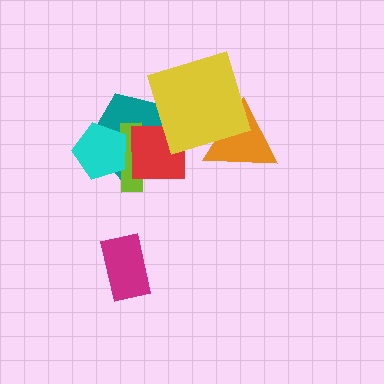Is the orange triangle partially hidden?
Yes, it is partially covered by another shape.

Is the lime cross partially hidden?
Yes, it is partially covered by another shape.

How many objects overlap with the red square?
2 objects overlap with the red square.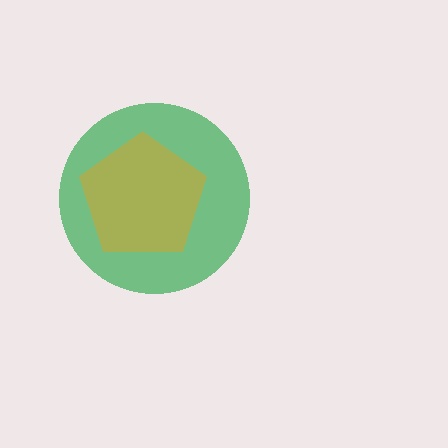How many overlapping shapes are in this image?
There are 2 overlapping shapes in the image.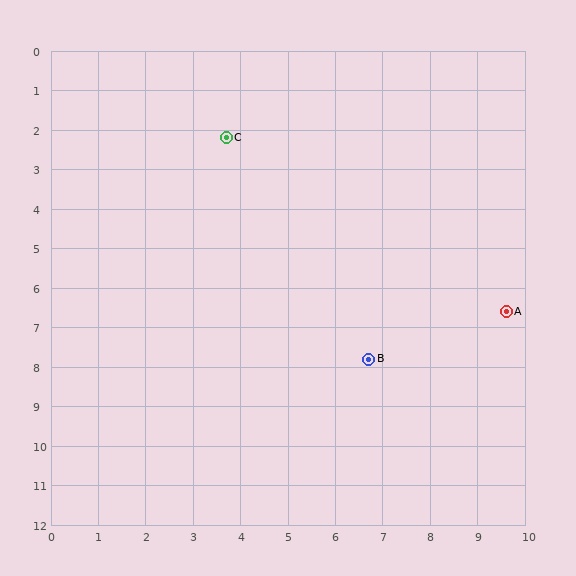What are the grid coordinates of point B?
Point B is at approximately (6.7, 7.8).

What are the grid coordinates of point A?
Point A is at approximately (9.6, 6.6).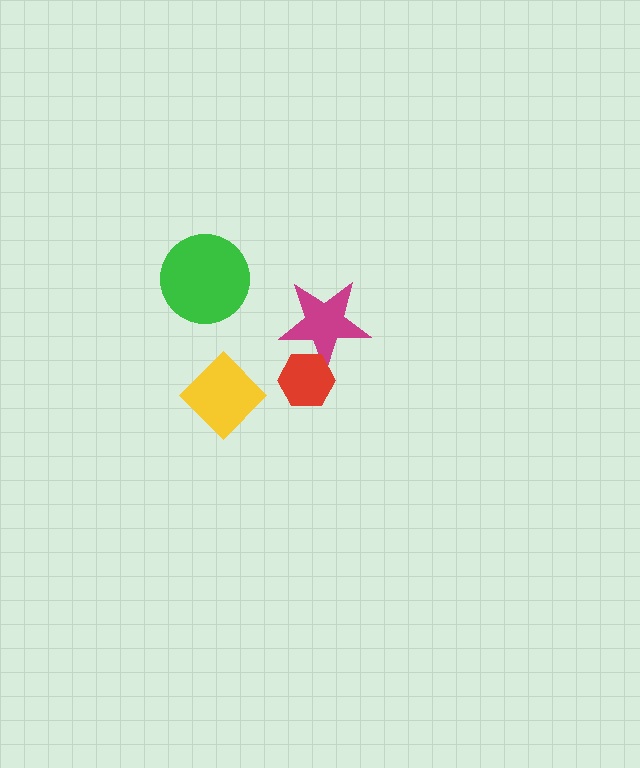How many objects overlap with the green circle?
0 objects overlap with the green circle.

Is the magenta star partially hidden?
Yes, it is partially covered by another shape.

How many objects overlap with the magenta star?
1 object overlaps with the magenta star.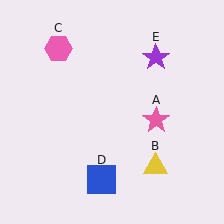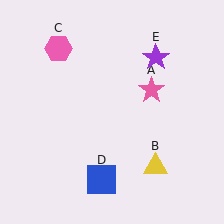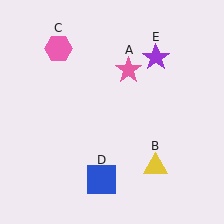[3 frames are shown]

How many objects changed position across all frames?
1 object changed position: pink star (object A).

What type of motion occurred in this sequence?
The pink star (object A) rotated counterclockwise around the center of the scene.